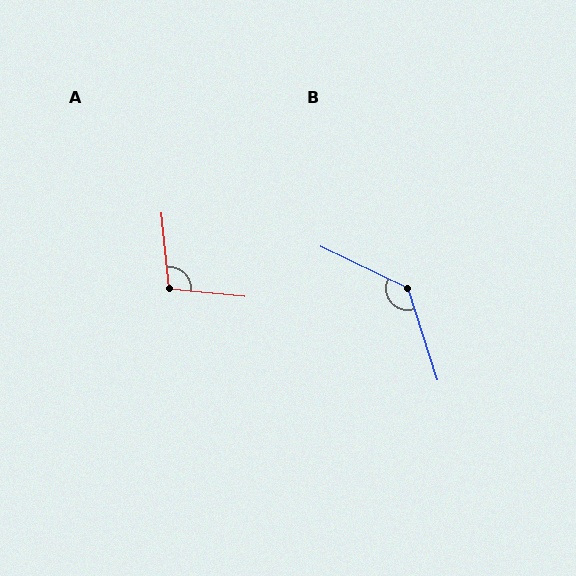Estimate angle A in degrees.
Approximately 101 degrees.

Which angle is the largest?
B, at approximately 133 degrees.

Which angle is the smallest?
A, at approximately 101 degrees.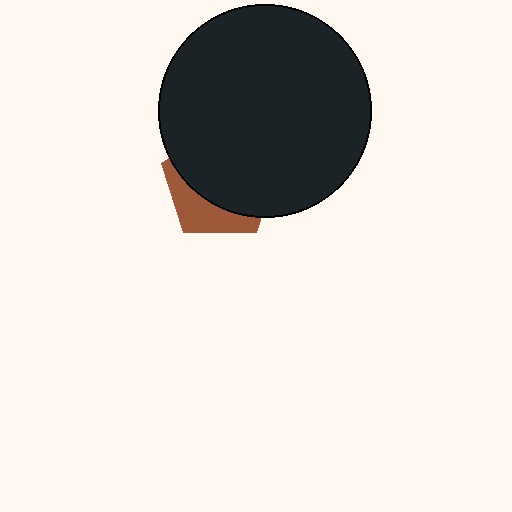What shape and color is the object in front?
The object in front is a black circle.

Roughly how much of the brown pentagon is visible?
A small part of it is visible (roughly 31%).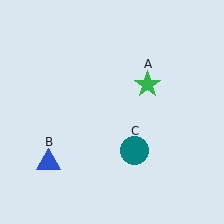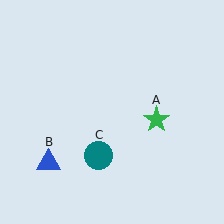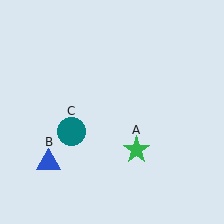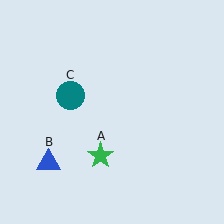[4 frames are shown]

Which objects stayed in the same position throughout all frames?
Blue triangle (object B) remained stationary.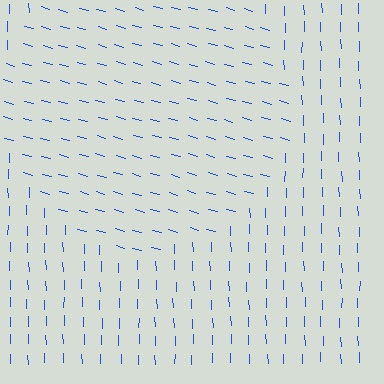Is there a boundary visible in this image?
Yes, there is a texture boundary formed by a change in line orientation.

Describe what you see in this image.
The image is filled with small blue line segments. A circle region in the image has lines oriented differently from the surrounding lines, creating a visible texture boundary.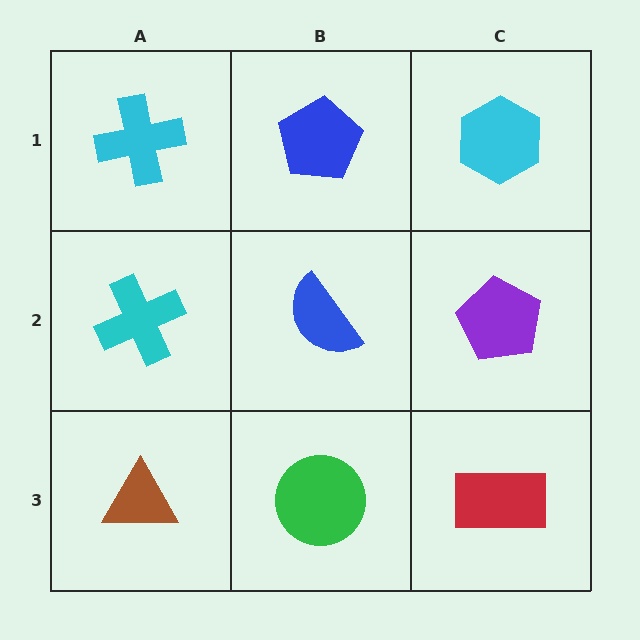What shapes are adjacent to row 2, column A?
A cyan cross (row 1, column A), a brown triangle (row 3, column A), a blue semicircle (row 2, column B).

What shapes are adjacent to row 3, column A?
A cyan cross (row 2, column A), a green circle (row 3, column B).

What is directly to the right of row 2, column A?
A blue semicircle.